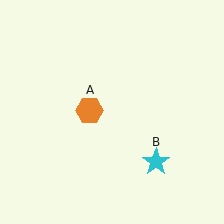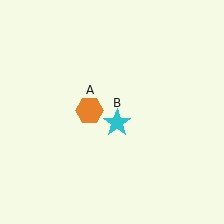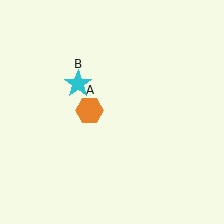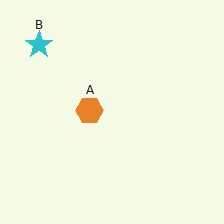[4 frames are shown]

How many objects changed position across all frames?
1 object changed position: cyan star (object B).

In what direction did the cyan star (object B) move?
The cyan star (object B) moved up and to the left.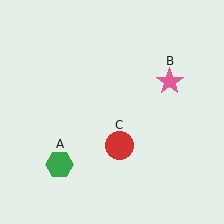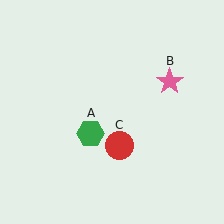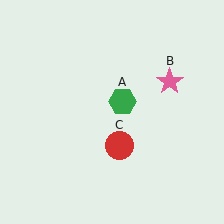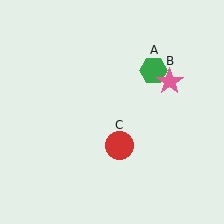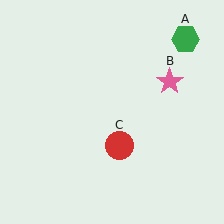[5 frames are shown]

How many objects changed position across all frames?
1 object changed position: green hexagon (object A).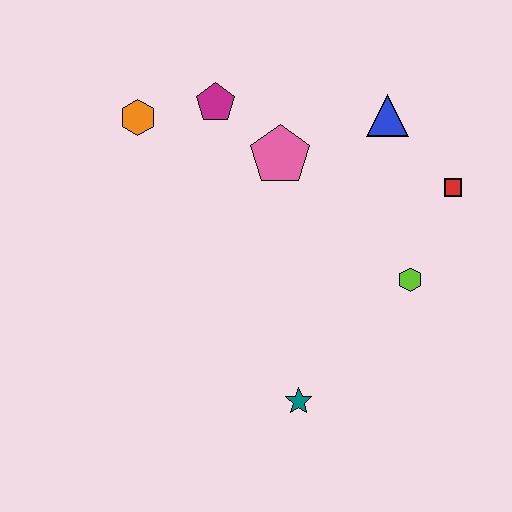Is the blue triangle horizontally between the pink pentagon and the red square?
Yes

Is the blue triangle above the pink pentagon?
Yes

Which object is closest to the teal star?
The lime hexagon is closest to the teal star.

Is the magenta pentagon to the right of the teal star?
No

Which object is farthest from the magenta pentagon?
The teal star is farthest from the magenta pentagon.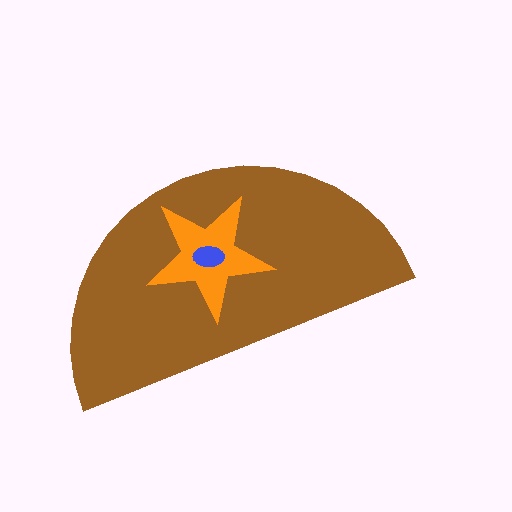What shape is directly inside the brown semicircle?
The orange star.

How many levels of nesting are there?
3.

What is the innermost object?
The blue ellipse.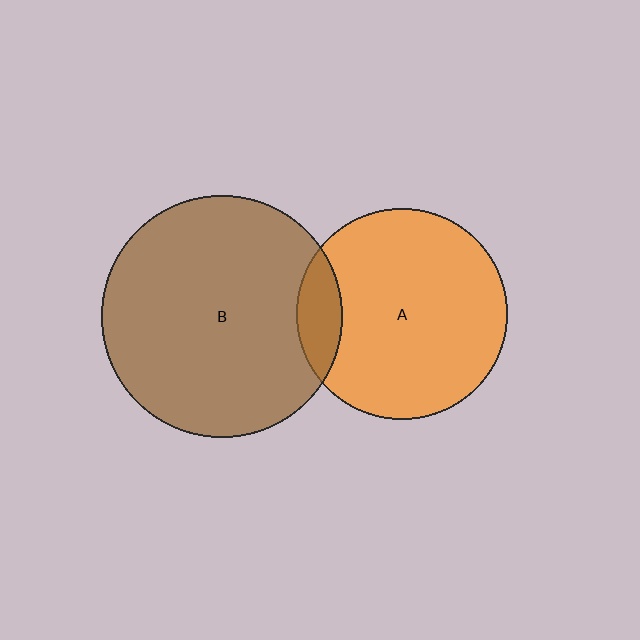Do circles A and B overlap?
Yes.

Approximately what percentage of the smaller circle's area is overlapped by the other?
Approximately 10%.